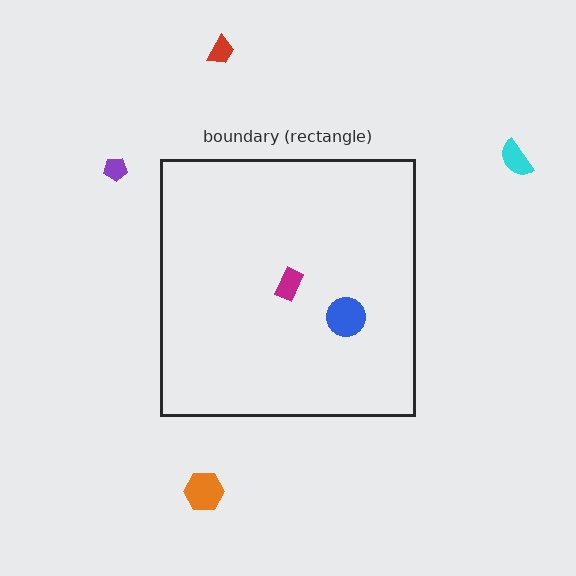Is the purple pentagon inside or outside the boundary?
Outside.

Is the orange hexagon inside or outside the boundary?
Outside.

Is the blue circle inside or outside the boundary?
Inside.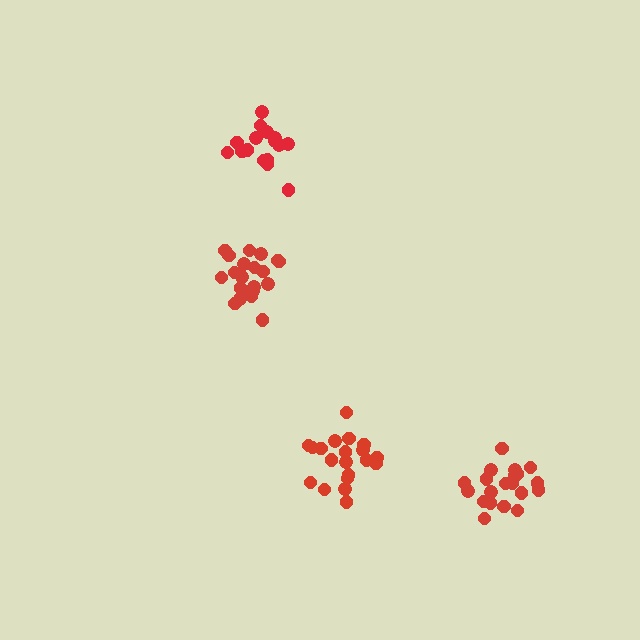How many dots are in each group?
Group 1: 20 dots, Group 2: 16 dots, Group 3: 20 dots, Group 4: 21 dots (77 total).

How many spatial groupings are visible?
There are 4 spatial groupings.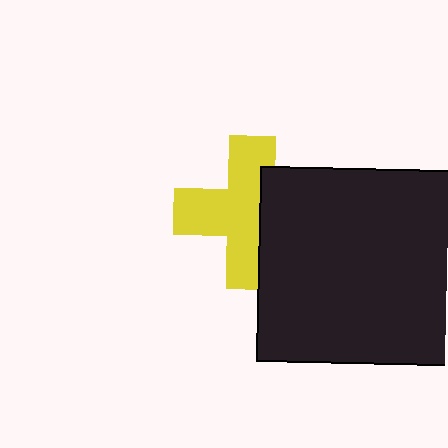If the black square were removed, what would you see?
You would see the complete yellow cross.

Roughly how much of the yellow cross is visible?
About half of it is visible (roughly 65%).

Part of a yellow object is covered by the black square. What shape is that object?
It is a cross.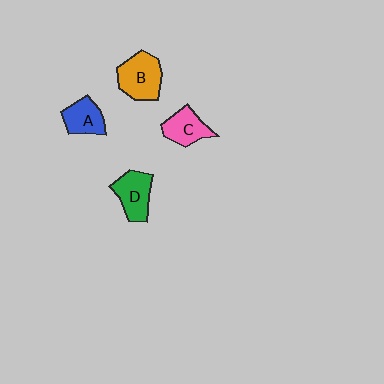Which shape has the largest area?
Shape B (orange).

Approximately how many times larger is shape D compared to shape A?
Approximately 1.2 times.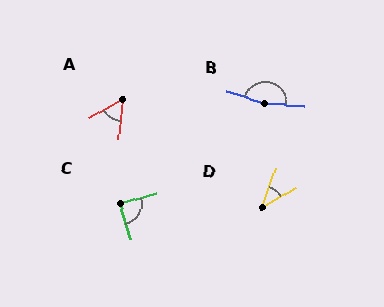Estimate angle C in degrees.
Approximately 89 degrees.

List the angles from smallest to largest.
D (40°), A (55°), C (89°), B (166°).